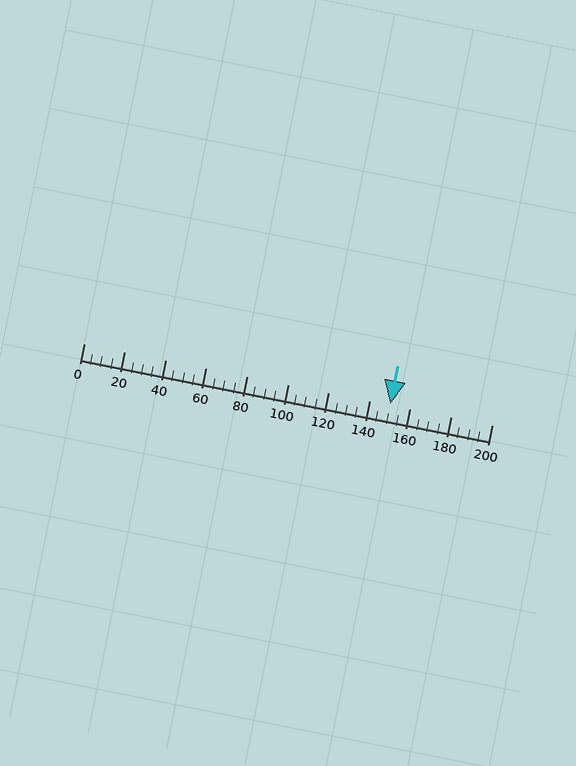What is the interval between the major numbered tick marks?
The major tick marks are spaced 20 units apart.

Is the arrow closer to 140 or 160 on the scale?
The arrow is closer to 160.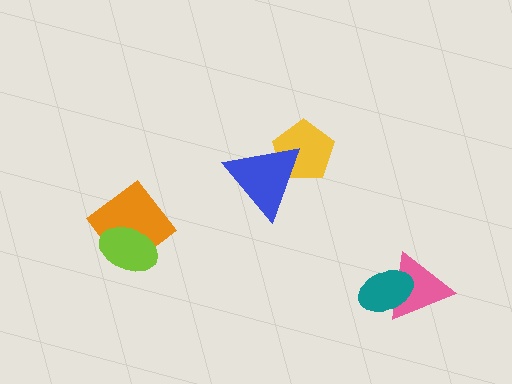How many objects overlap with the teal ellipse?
1 object overlaps with the teal ellipse.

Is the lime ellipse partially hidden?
No, no other shape covers it.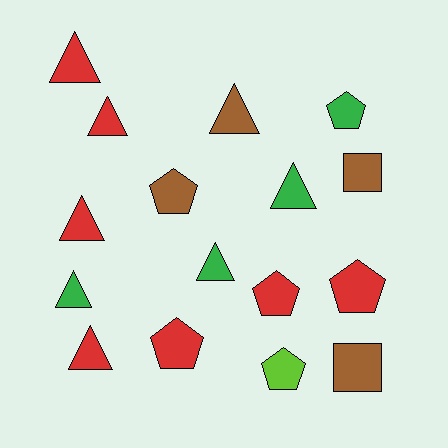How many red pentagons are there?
There are 3 red pentagons.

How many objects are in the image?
There are 16 objects.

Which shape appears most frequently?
Triangle, with 8 objects.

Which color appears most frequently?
Red, with 7 objects.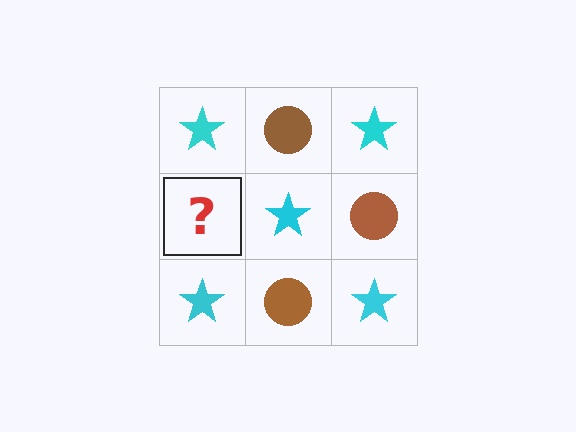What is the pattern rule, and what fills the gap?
The rule is that it alternates cyan star and brown circle in a checkerboard pattern. The gap should be filled with a brown circle.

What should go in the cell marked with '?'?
The missing cell should contain a brown circle.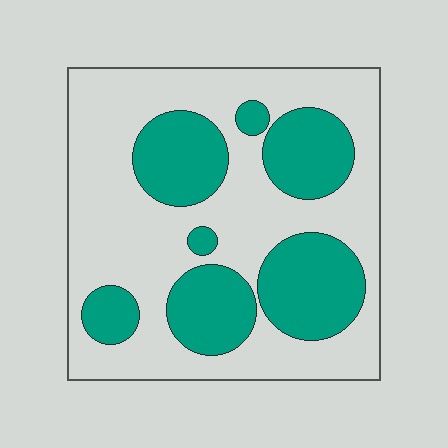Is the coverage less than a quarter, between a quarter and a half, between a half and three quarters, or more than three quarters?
Between a quarter and a half.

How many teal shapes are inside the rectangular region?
7.